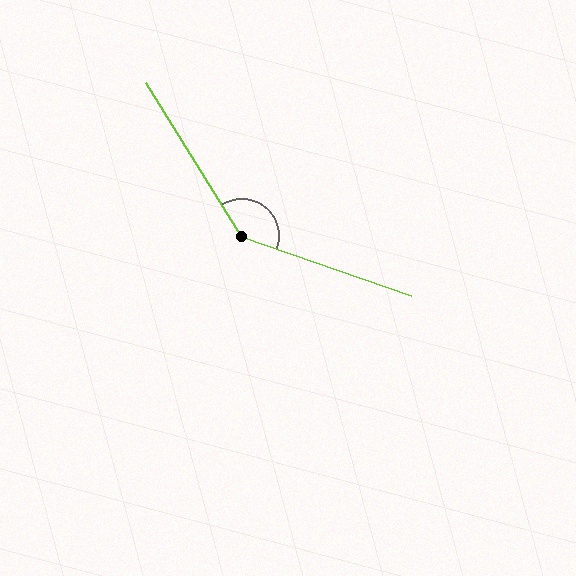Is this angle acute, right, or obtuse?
It is obtuse.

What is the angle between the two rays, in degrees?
Approximately 141 degrees.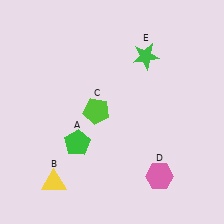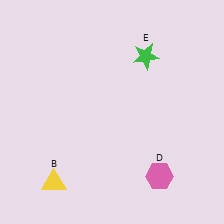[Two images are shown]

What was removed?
The lime pentagon (C), the green pentagon (A) were removed in Image 2.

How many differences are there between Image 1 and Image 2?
There are 2 differences between the two images.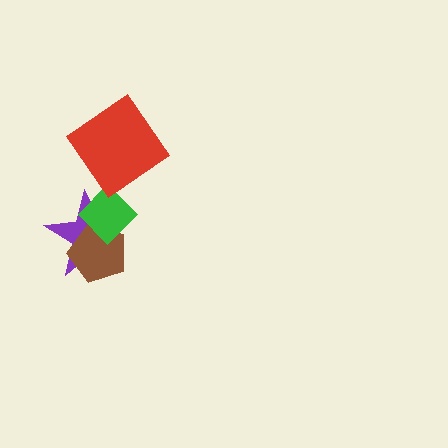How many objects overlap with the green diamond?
2 objects overlap with the green diamond.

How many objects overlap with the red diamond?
0 objects overlap with the red diamond.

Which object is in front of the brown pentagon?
The green diamond is in front of the brown pentagon.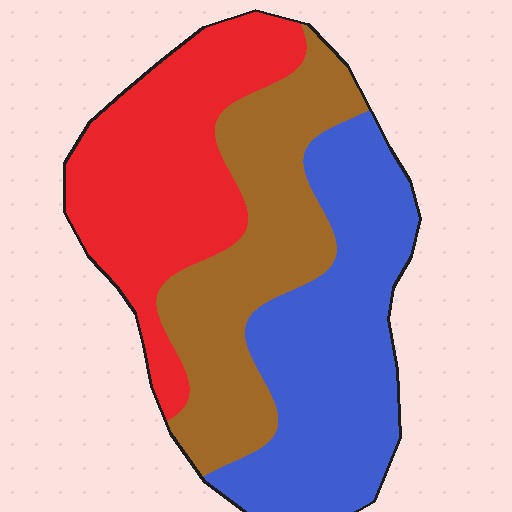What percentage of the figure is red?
Red takes up between a sixth and a third of the figure.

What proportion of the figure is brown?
Brown takes up between a quarter and a half of the figure.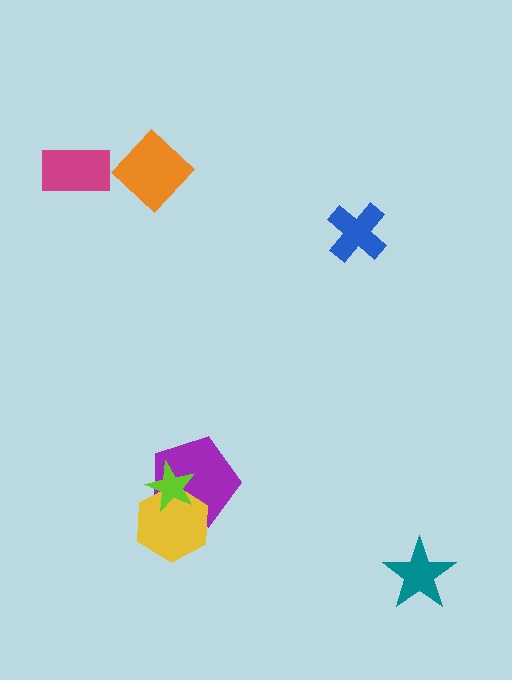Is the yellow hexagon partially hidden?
Yes, it is partially covered by another shape.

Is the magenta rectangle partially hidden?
No, no other shape covers it.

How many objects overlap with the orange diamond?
0 objects overlap with the orange diamond.